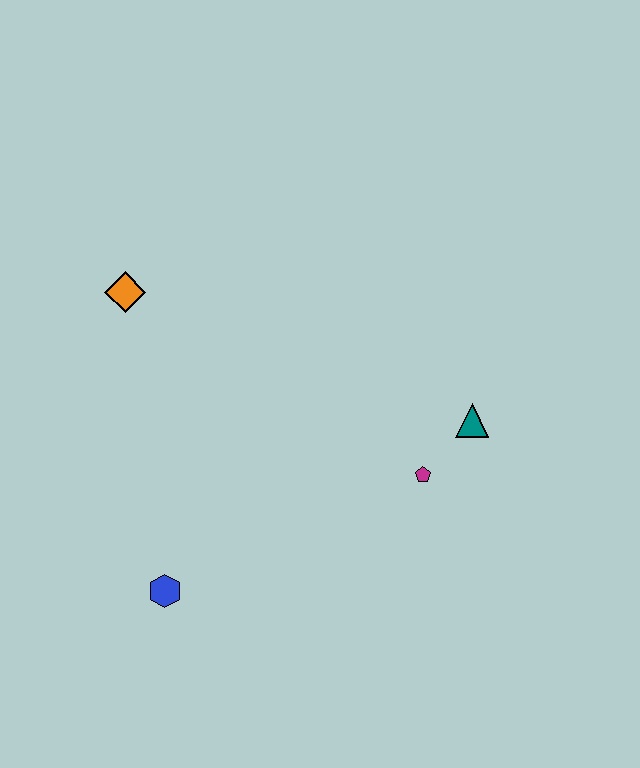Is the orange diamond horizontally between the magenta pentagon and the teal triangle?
No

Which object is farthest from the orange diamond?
The teal triangle is farthest from the orange diamond.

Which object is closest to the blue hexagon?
The magenta pentagon is closest to the blue hexagon.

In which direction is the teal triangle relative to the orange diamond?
The teal triangle is to the right of the orange diamond.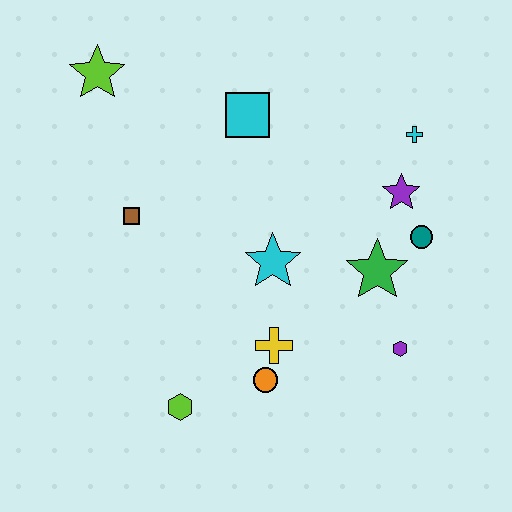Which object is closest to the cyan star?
The yellow cross is closest to the cyan star.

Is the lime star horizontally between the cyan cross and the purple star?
No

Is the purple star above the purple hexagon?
Yes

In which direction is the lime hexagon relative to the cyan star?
The lime hexagon is below the cyan star.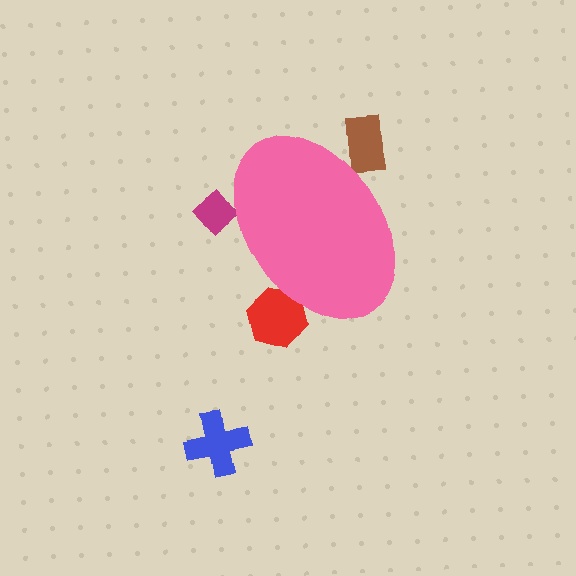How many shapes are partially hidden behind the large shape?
3 shapes are partially hidden.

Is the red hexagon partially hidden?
Yes, the red hexagon is partially hidden behind the pink ellipse.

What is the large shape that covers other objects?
A pink ellipse.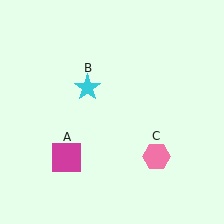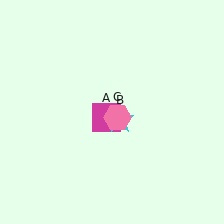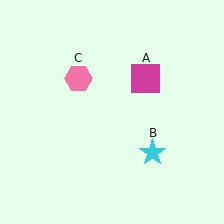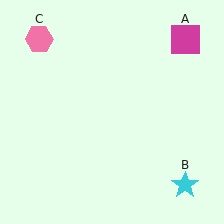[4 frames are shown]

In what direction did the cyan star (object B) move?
The cyan star (object B) moved down and to the right.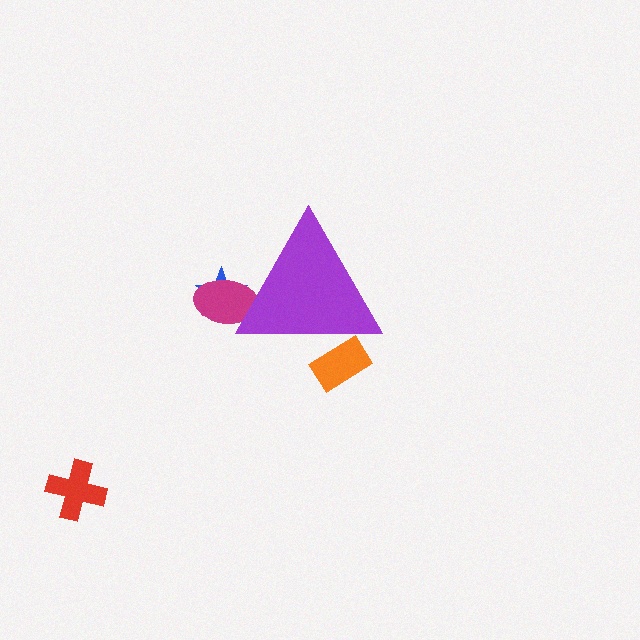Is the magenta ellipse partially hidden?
Yes, the magenta ellipse is partially hidden behind the purple triangle.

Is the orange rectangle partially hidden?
Yes, the orange rectangle is partially hidden behind the purple triangle.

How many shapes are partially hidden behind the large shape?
3 shapes are partially hidden.